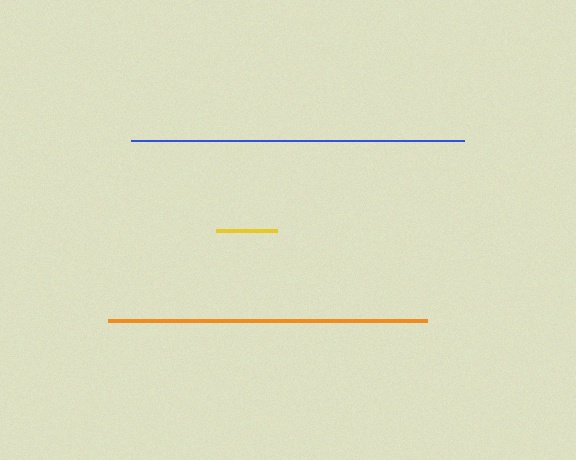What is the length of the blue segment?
The blue segment is approximately 333 pixels long.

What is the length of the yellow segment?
The yellow segment is approximately 62 pixels long.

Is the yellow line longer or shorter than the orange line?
The orange line is longer than the yellow line.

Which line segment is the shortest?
The yellow line is the shortest at approximately 62 pixels.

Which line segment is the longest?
The blue line is the longest at approximately 333 pixels.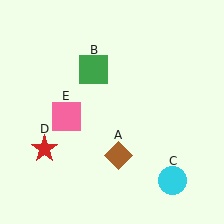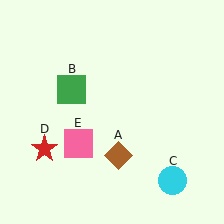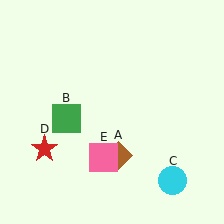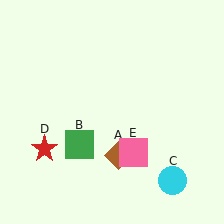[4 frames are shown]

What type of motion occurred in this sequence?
The green square (object B), pink square (object E) rotated counterclockwise around the center of the scene.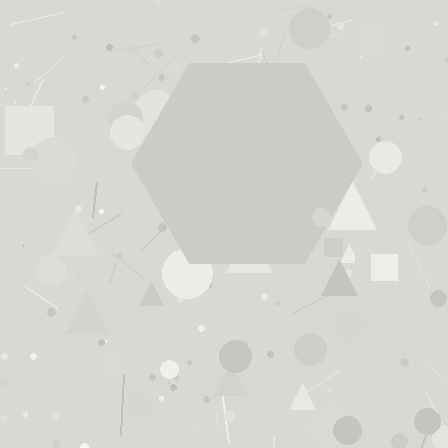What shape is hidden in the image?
A hexagon is hidden in the image.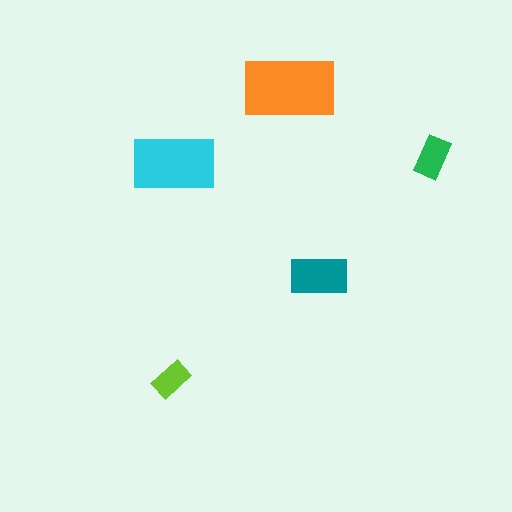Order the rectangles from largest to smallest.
the orange one, the cyan one, the teal one, the green one, the lime one.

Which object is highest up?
The orange rectangle is topmost.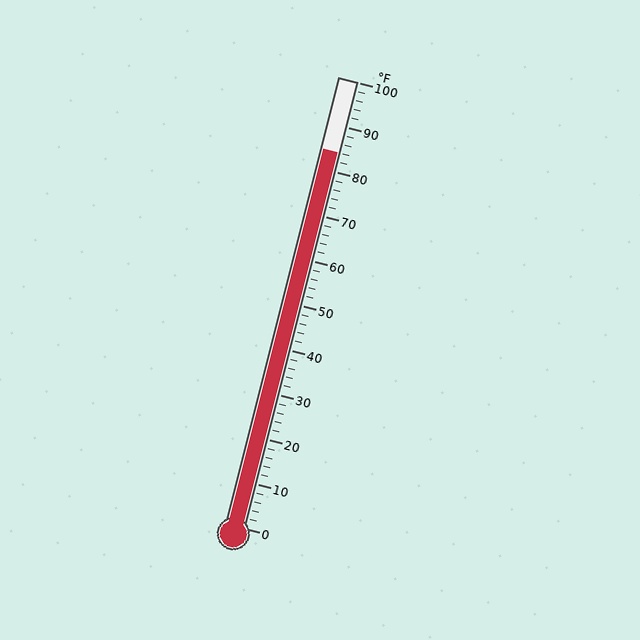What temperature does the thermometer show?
The thermometer shows approximately 84°F.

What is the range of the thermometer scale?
The thermometer scale ranges from 0°F to 100°F.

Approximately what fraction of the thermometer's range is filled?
The thermometer is filled to approximately 85% of its range.